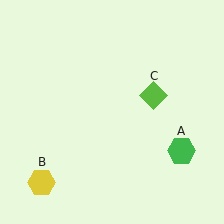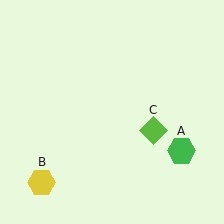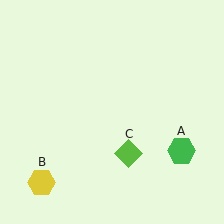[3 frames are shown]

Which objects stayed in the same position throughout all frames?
Green hexagon (object A) and yellow hexagon (object B) remained stationary.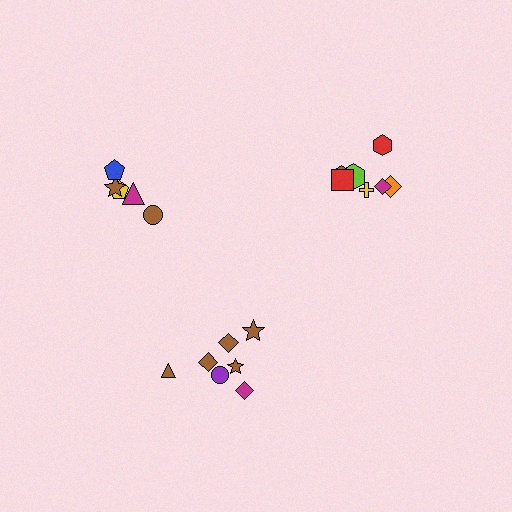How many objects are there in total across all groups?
There are 19 objects.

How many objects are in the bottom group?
There are 7 objects.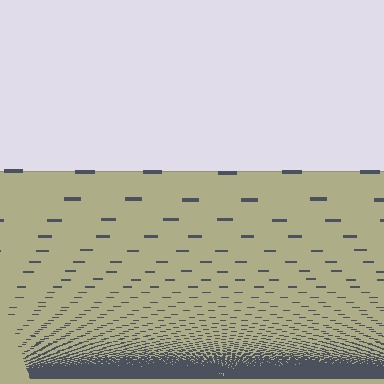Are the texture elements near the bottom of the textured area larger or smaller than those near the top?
Smaller. The gradient is inverted — elements near the bottom are smaller and denser.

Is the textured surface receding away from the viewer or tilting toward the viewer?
The surface appears to tilt toward the viewer. Texture elements get larger and sparser toward the top.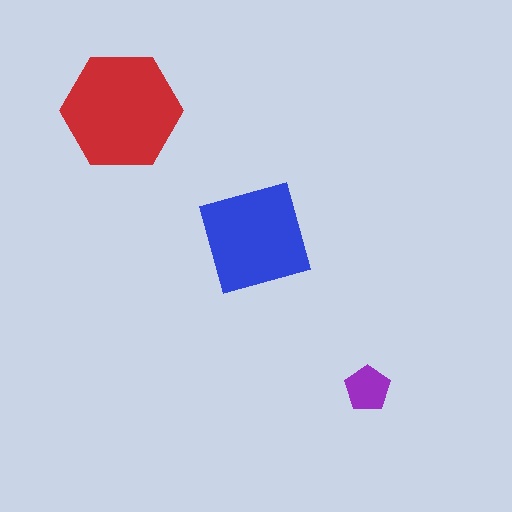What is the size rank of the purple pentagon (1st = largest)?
3rd.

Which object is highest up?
The red hexagon is topmost.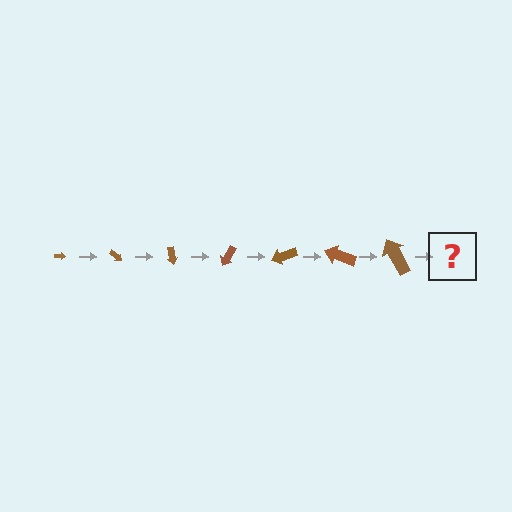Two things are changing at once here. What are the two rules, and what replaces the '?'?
The two rules are that the arrow grows larger each step and it rotates 40 degrees each step. The '?' should be an arrow, larger than the previous one and rotated 280 degrees from the start.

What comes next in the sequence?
The next element should be an arrow, larger than the previous one and rotated 280 degrees from the start.